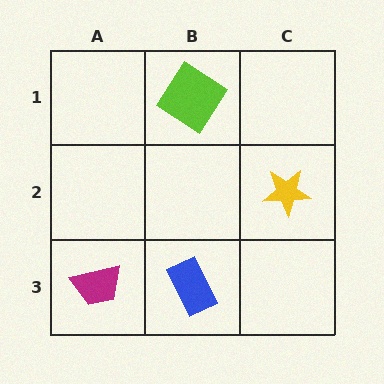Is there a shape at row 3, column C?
No, that cell is empty.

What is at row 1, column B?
A lime diamond.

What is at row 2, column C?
A yellow star.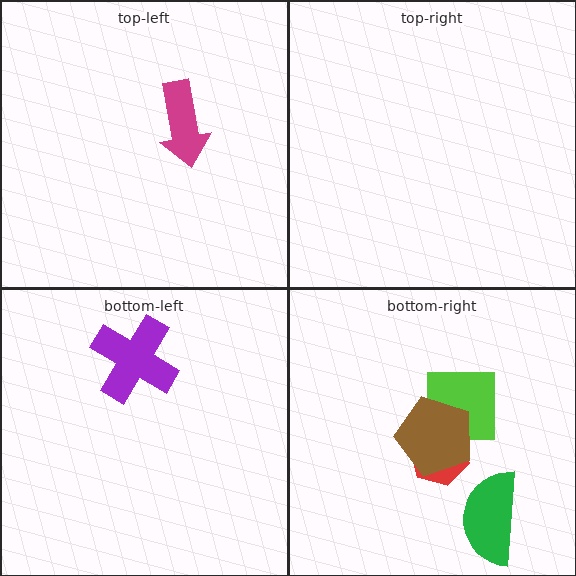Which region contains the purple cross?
The bottom-left region.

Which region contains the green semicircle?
The bottom-right region.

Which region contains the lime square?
The bottom-right region.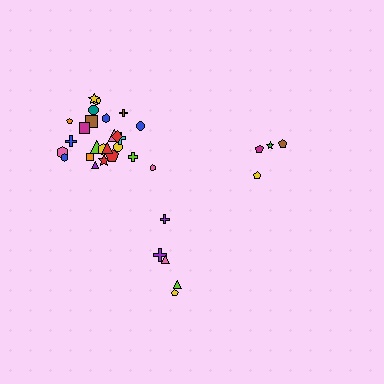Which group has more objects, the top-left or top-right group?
The top-left group.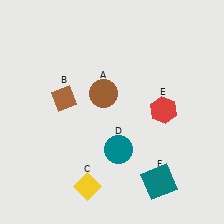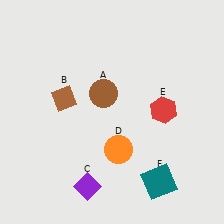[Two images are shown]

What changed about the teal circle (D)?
In Image 1, D is teal. In Image 2, it changed to orange.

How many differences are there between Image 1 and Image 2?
There are 2 differences between the two images.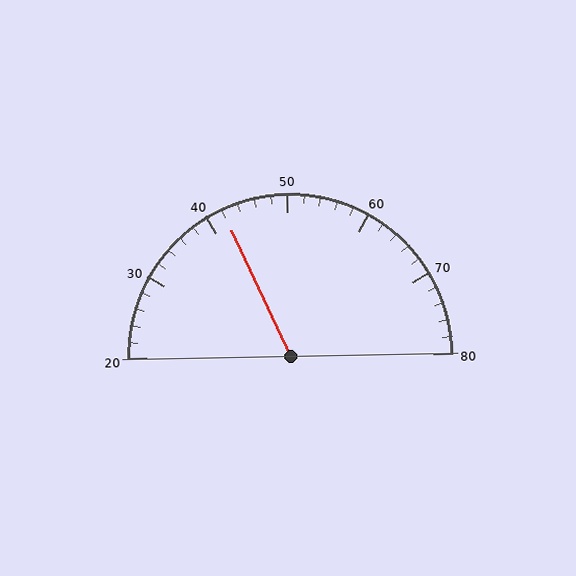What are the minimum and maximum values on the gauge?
The gauge ranges from 20 to 80.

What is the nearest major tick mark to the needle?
The nearest major tick mark is 40.